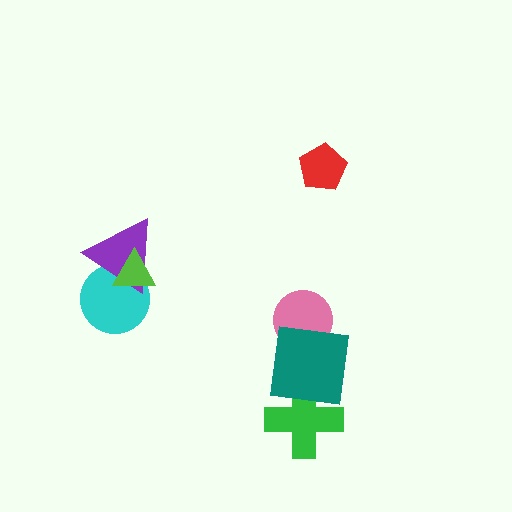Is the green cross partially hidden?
Yes, it is partially covered by another shape.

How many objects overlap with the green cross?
1 object overlaps with the green cross.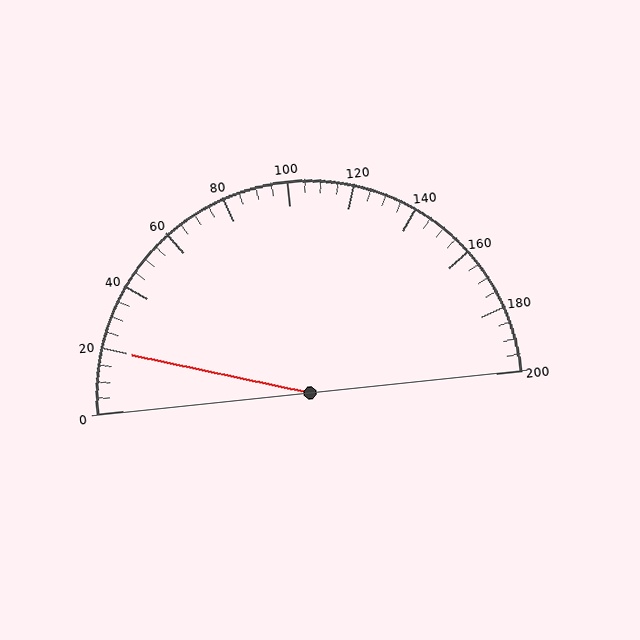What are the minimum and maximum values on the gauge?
The gauge ranges from 0 to 200.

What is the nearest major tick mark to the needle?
The nearest major tick mark is 20.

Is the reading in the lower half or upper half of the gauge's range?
The reading is in the lower half of the range (0 to 200).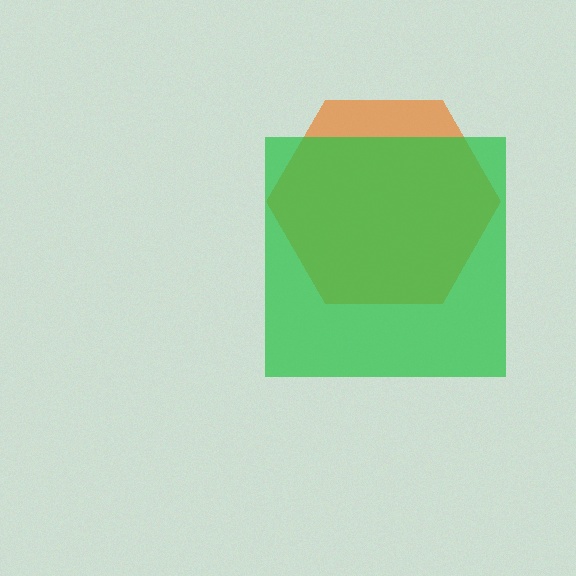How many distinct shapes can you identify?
There are 2 distinct shapes: an orange hexagon, a green square.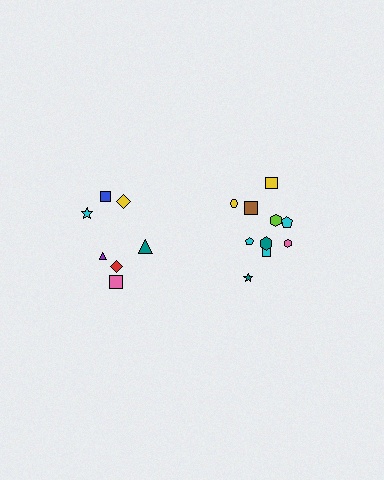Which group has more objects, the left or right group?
The right group.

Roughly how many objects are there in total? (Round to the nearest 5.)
Roughly 15 objects in total.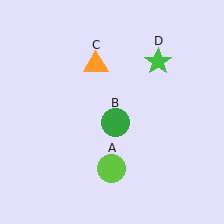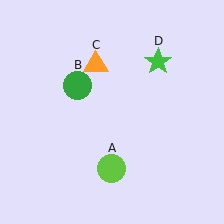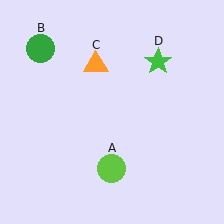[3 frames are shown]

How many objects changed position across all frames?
1 object changed position: green circle (object B).